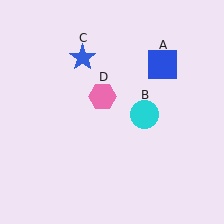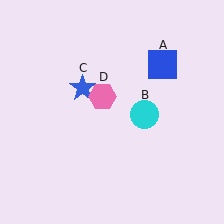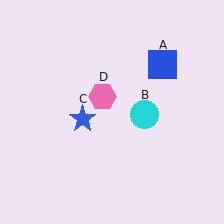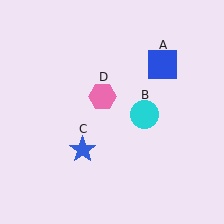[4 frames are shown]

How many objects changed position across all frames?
1 object changed position: blue star (object C).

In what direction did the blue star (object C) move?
The blue star (object C) moved down.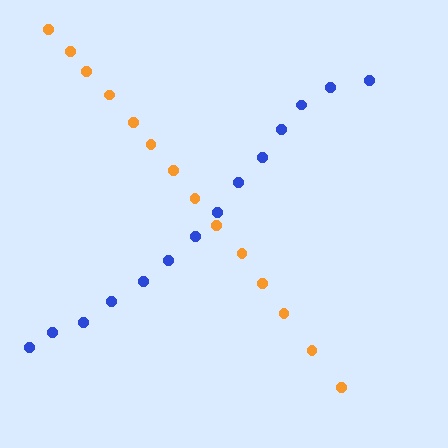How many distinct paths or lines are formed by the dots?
There are 2 distinct paths.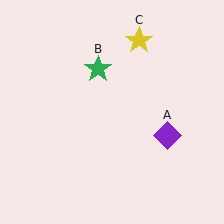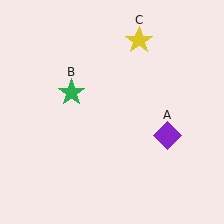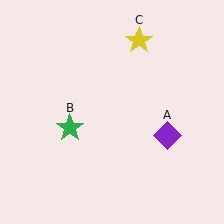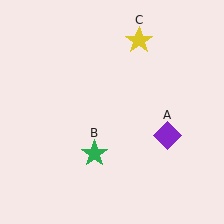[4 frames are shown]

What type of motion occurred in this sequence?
The green star (object B) rotated counterclockwise around the center of the scene.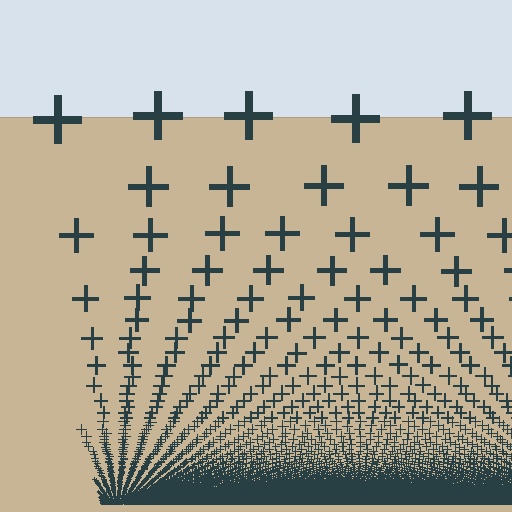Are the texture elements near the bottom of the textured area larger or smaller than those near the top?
Smaller. The gradient is inverted — elements near the bottom are smaller and denser.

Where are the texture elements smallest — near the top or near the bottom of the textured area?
Near the bottom.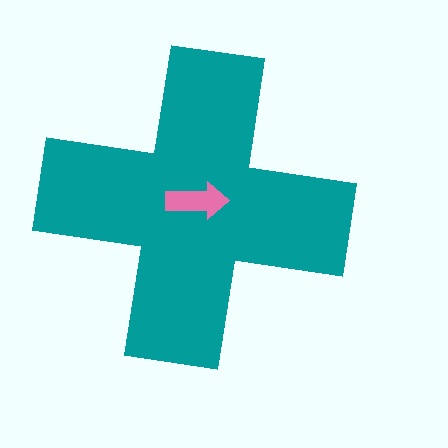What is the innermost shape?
The pink arrow.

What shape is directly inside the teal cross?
The pink arrow.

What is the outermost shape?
The teal cross.